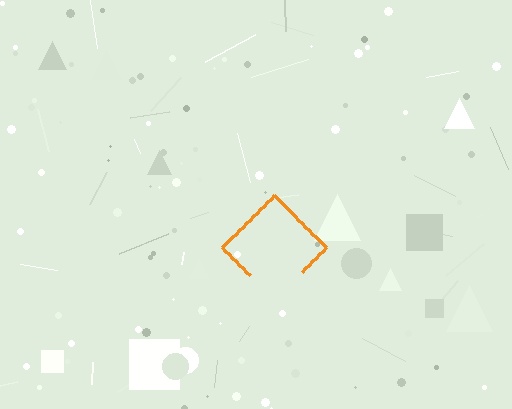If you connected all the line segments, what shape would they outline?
They would outline a diamond.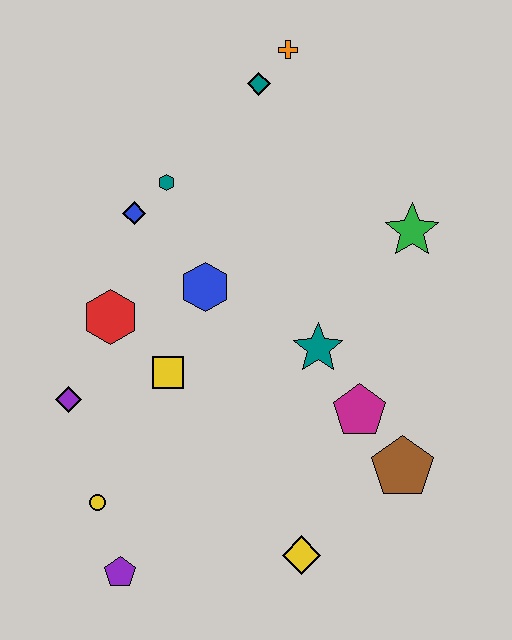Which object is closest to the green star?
The teal star is closest to the green star.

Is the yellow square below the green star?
Yes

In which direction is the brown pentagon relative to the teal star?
The brown pentagon is below the teal star.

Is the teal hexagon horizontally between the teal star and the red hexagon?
Yes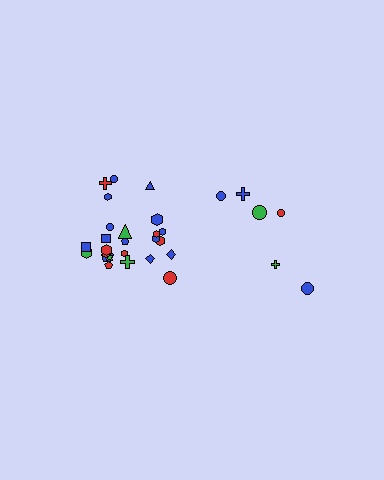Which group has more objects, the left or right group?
The left group.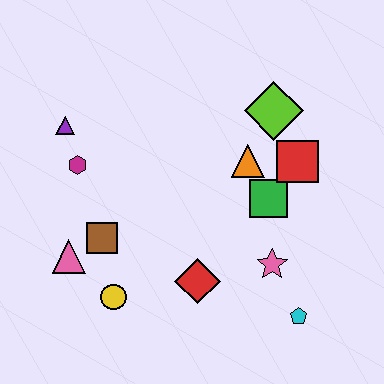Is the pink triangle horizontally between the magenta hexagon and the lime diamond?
No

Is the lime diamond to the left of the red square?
Yes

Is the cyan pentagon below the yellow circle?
Yes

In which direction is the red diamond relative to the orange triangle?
The red diamond is below the orange triangle.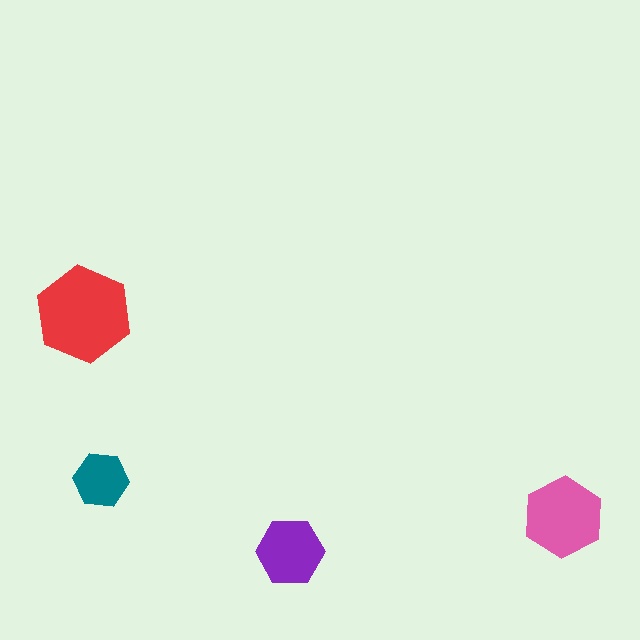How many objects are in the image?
There are 4 objects in the image.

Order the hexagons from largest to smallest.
the red one, the pink one, the purple one, the teal one.